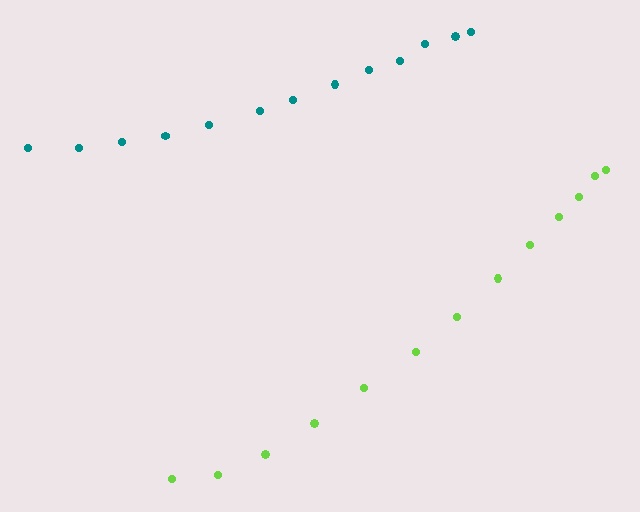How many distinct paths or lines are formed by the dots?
There are 2 distinct paths.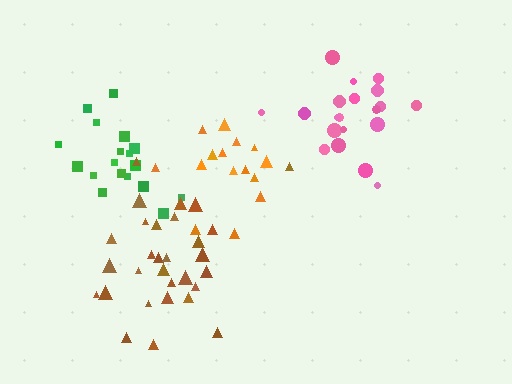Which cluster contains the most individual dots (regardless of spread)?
Brown (30).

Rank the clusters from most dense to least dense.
pink, green, brown, orange.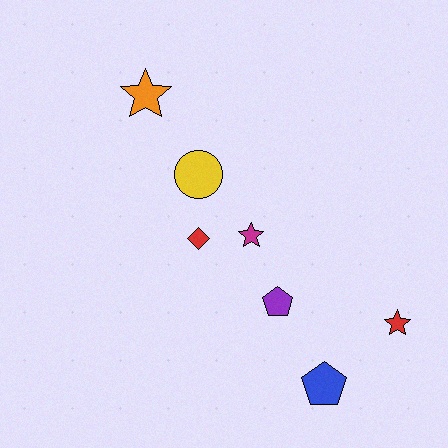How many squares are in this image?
There are no squares.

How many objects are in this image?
There are 7 objects.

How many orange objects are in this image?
There is 1 orange object.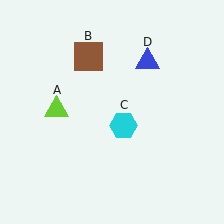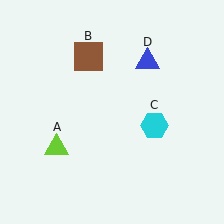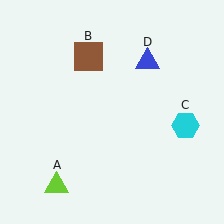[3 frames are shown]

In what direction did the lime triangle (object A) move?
The lime triangle (object A) moved down.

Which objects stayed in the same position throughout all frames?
Brown square (object B) and blue triangle (object D) remained stationary.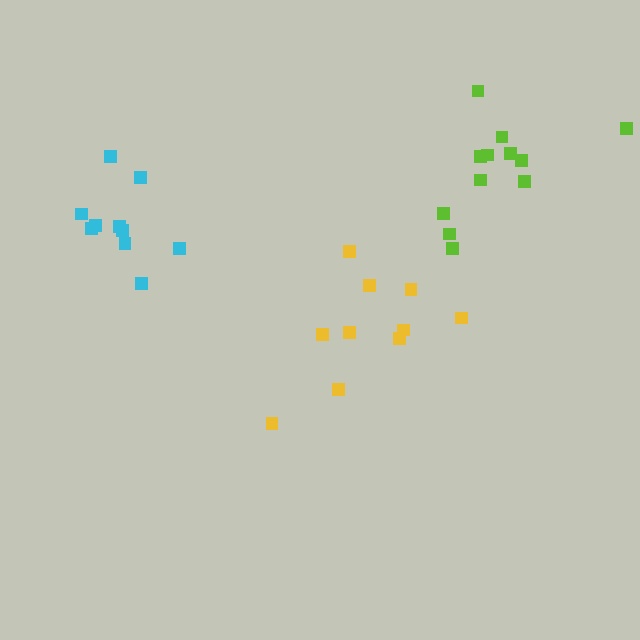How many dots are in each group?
Group 1: 10 dots, Group 2: 12 dots, Group 3: 10 dots (32 total).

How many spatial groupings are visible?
There are 3 spatial groupings.